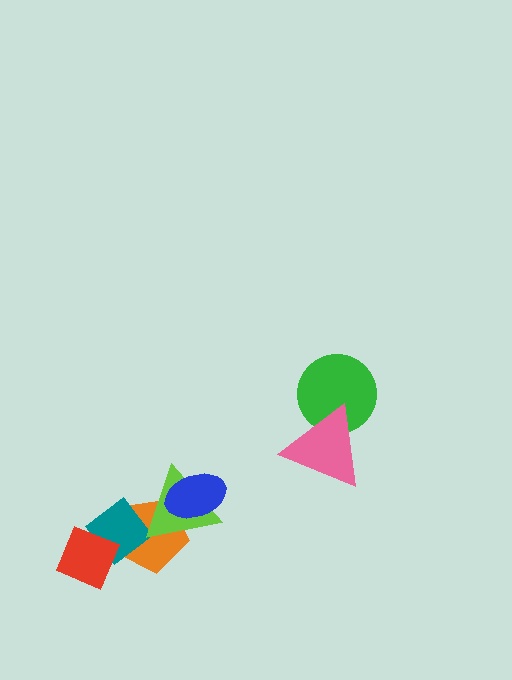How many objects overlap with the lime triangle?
3 objects overlap with the lime triangle.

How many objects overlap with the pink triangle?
1 object overlaps with the pink triangle.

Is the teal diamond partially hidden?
Yes, it is partially covered by another shape.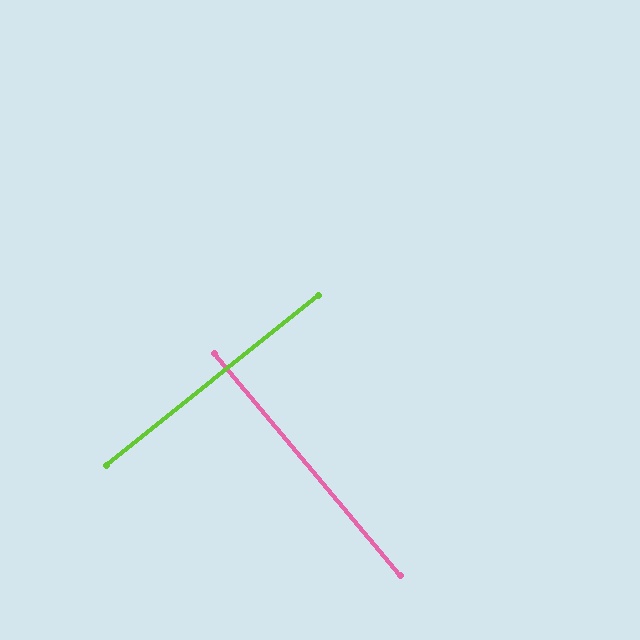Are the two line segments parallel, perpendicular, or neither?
Perpendicular — they meet at approximately 89°.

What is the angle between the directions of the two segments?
Approximately 89 degrees.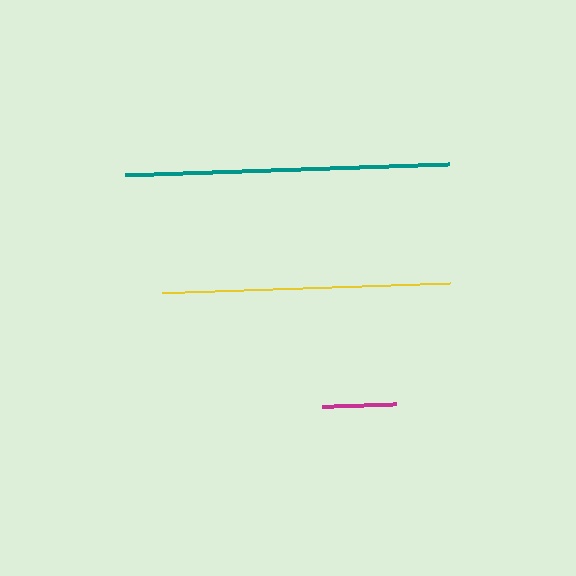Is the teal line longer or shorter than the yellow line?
The teal line is longer than the yellow line.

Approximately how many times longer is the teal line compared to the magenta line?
The teal line is approximately 4.4 times the length of the magenta line.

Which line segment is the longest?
The teal line is the longest at approximately 324 pixels.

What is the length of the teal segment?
The teal segment is approximately 324 pixels long.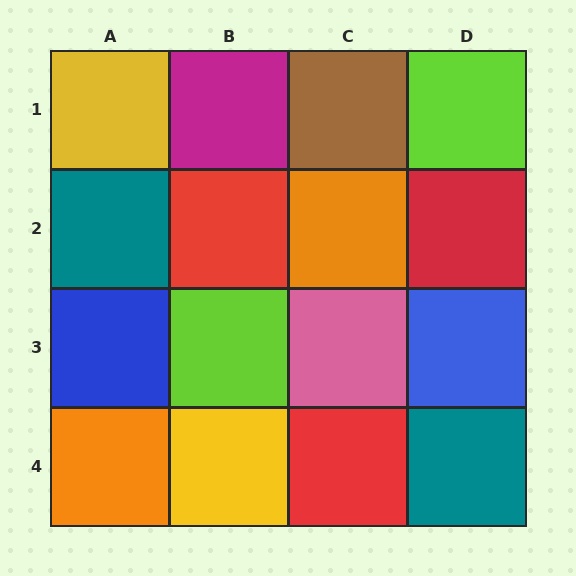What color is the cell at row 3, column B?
Lime.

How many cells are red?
3 cells are red.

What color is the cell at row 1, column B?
Magenta.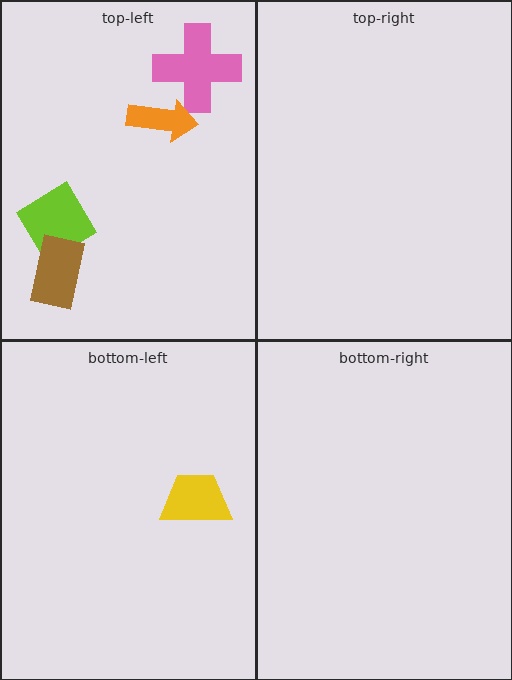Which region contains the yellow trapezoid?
The bottom-left region.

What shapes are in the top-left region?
The lime diamond, the brown rectangle, the pink cross, the orange arrow.